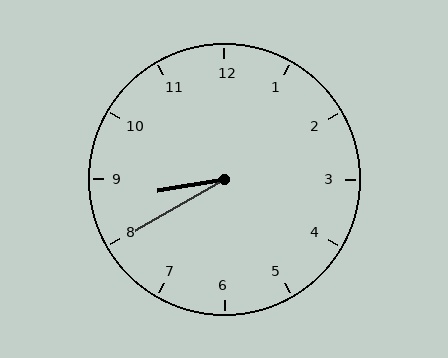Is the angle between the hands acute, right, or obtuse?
It is acute.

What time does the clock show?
8:40.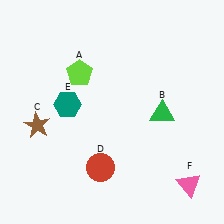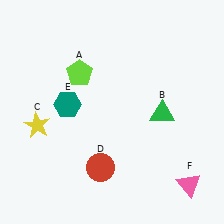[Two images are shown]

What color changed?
The star (C) changed from brown in Image 1 to yellow in Image 2.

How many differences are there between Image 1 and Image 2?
There is 1 difference between the two images.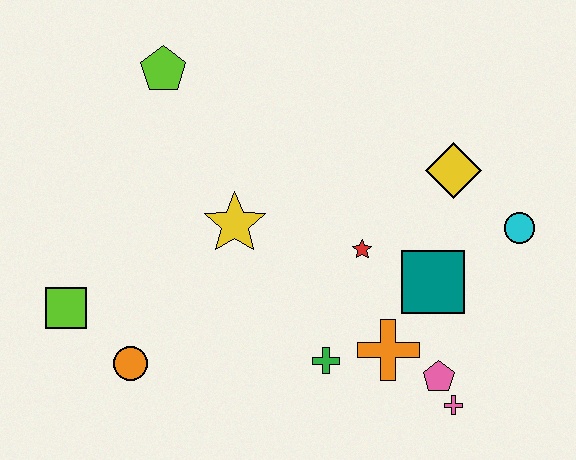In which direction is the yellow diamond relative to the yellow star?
The yellow diamond is to the right of the yellow star.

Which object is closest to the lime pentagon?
The yellow star is closest to the lime pentagon.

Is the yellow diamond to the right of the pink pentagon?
Yes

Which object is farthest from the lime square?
The cyan circle is farthest from the lime square.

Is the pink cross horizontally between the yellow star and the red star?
No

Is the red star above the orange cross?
Yes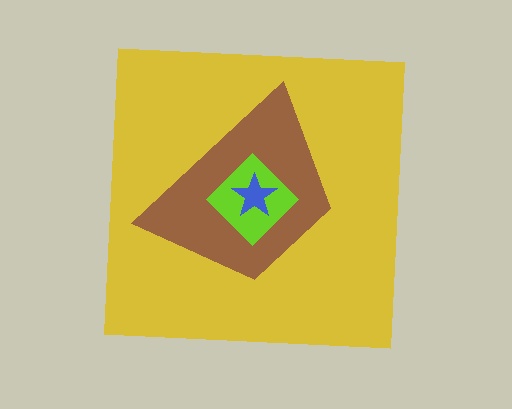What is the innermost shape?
The blue star.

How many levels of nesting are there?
4.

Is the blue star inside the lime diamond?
Yes.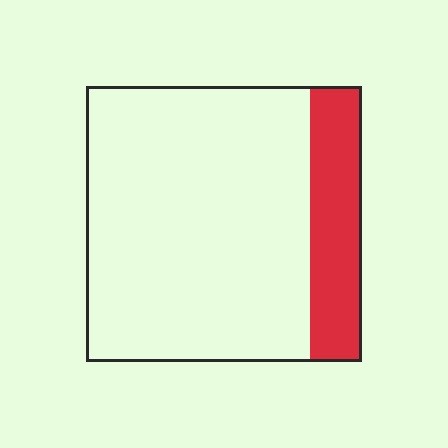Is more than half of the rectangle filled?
No.